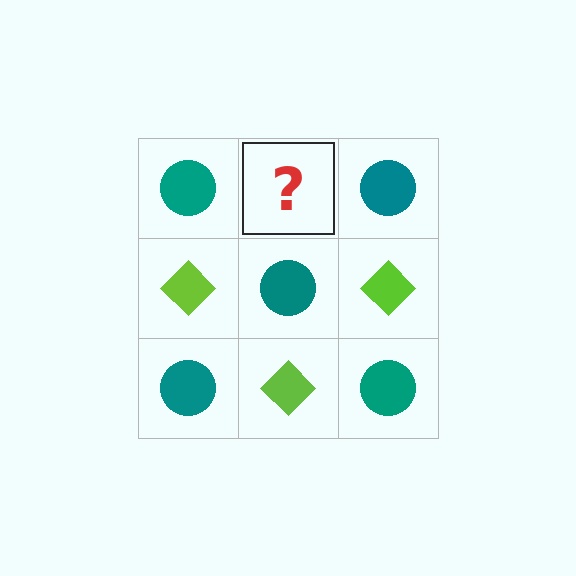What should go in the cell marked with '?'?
The missing cell should contain a lime diamond.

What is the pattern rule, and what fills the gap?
The rule is that it alternates teal circle and lime diamond in a checkerboard pattern. The gap should be filled with a lime diamond.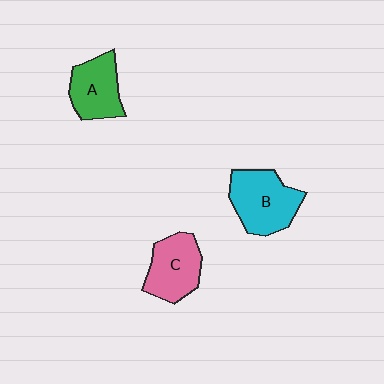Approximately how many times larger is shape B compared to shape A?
Approximately 1.3 times.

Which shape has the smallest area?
Shape A (green).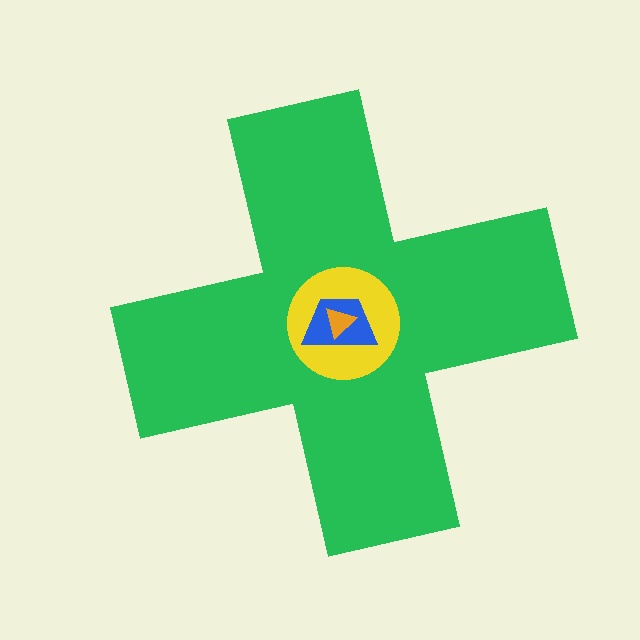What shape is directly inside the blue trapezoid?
The orange triangle.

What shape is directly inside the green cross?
The yellow circle.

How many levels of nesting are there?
4.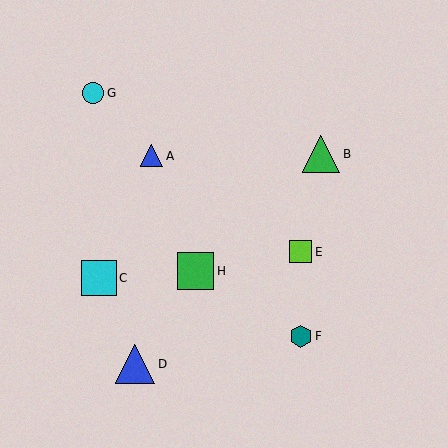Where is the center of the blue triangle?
The center of the blue triangle is at (152, 156).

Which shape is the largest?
The blue triangle (labeled D) is the largest.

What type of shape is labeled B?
Shape B is a green triangle.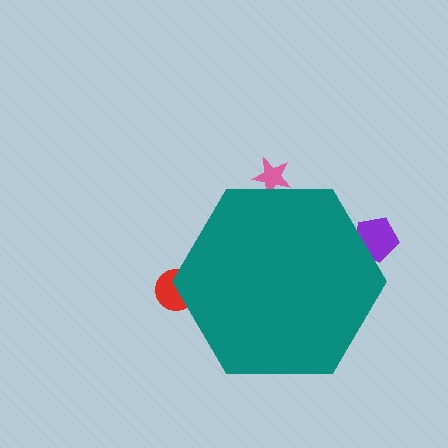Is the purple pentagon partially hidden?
Yes, the purple pentagon is partially hidden behind the teal hexagon.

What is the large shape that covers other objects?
A teal hexagon.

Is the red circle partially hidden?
Yes, the red circle is partially hidden behind the teal hexagon.